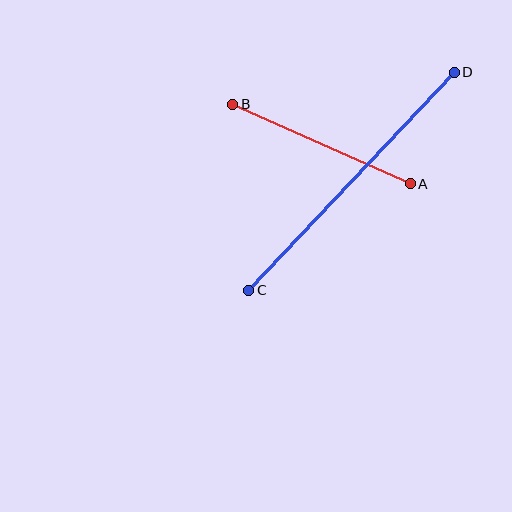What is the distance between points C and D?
The distance is approximately 300 pixels.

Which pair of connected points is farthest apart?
Points C and D are farthest apart.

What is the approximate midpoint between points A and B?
The midpoint is at approximately (322, 144) pixels.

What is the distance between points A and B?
The distance is approximately 194 pixels.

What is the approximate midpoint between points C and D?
The midpoint is at approximately (352, 181) pixels.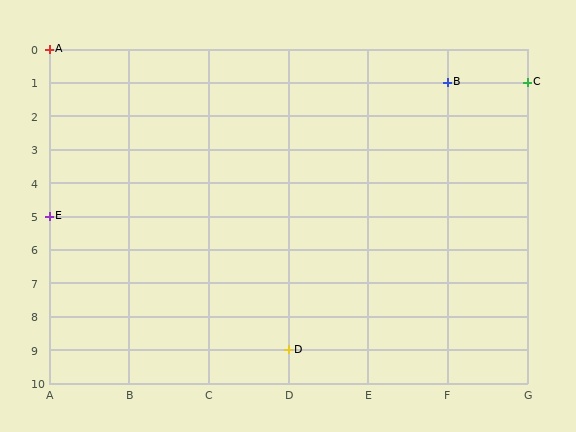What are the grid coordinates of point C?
Point C is at grid coordinates (G, 1).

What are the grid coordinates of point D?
Point D is at grid coordinates (D, 9).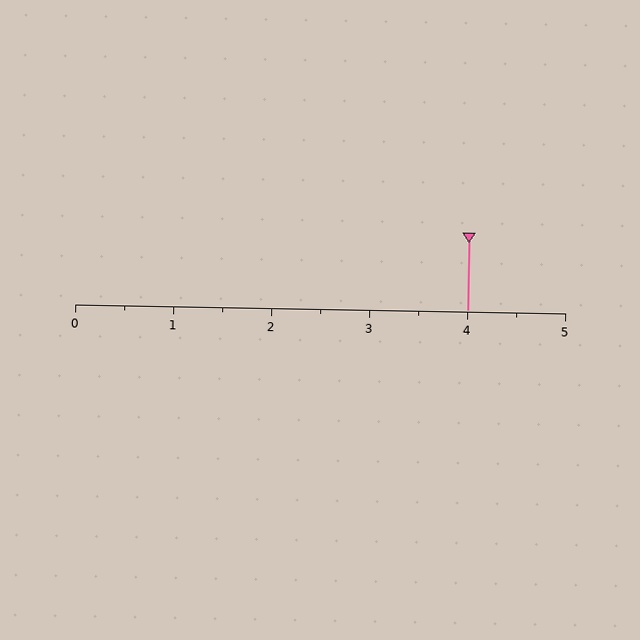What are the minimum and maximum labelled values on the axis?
The axis runs from 0 to 5.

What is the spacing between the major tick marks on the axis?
The major ticks are spaced 1 apart.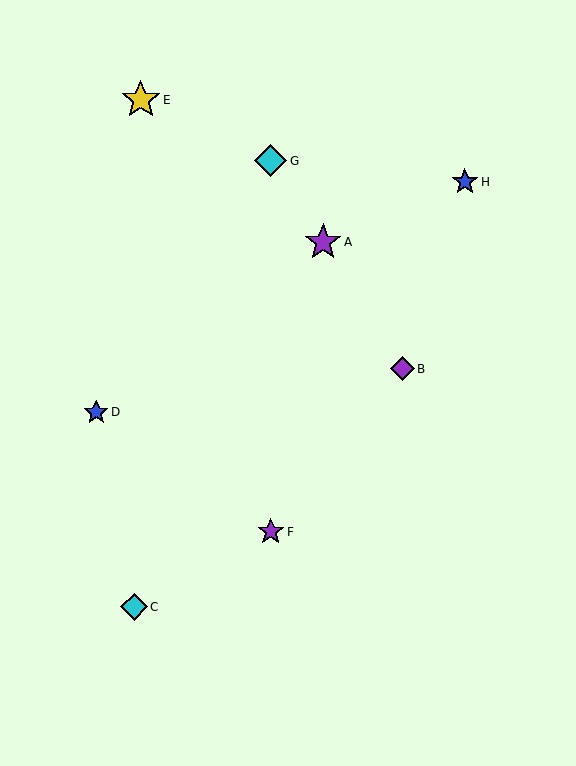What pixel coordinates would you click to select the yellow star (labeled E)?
Click at (141, 100) to select the yellow star E.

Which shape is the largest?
The yellow star (labeled E) is the largest.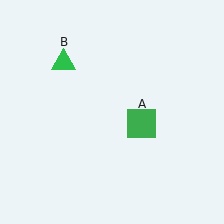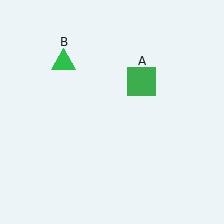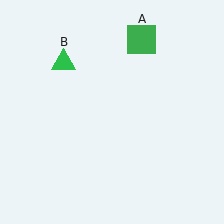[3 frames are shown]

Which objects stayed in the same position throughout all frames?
Green triangle (object B) remained stationary.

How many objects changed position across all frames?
1 object changed position: green square (object A).